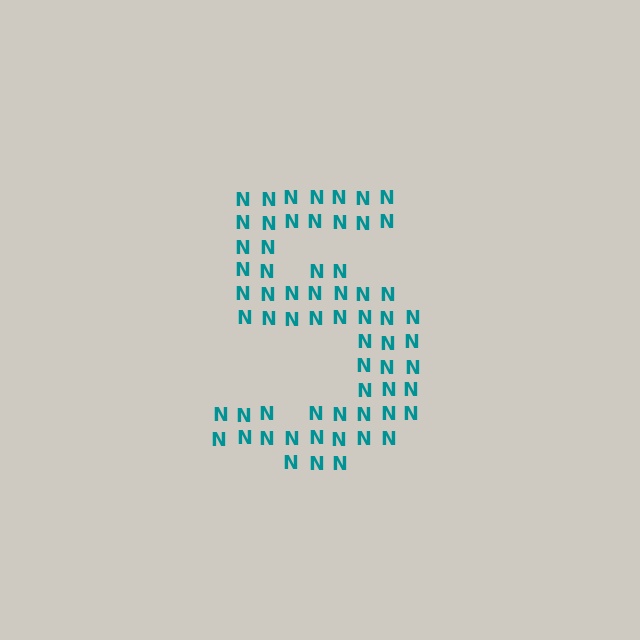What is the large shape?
The large shape is the digit 5.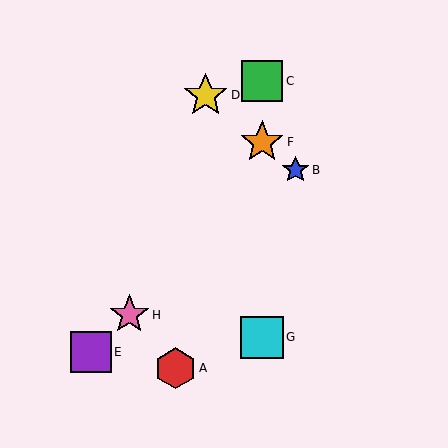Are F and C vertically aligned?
Yes, both are at x≈262.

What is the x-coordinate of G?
Object G is at x≈262.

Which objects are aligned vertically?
Objects C, F, G are aligned vertically.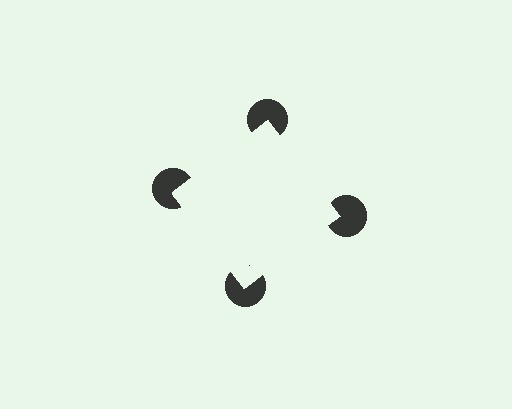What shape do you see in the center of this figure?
An illusory square — its edges are inferred from the aligned wedge cuts in the pac-man discs, not physically drawn.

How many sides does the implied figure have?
4 sides.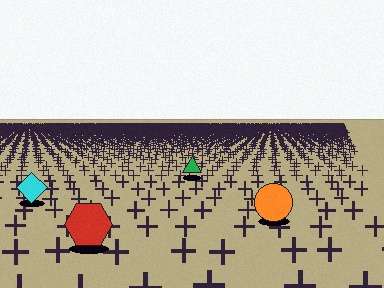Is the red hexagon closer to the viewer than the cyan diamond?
Yes. The red hexagon is closer — you can tell from the texture gradient: the ground texture is coarser near it.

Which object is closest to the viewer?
The red hexagon is closest. The texture marks near it are larger and more spread out.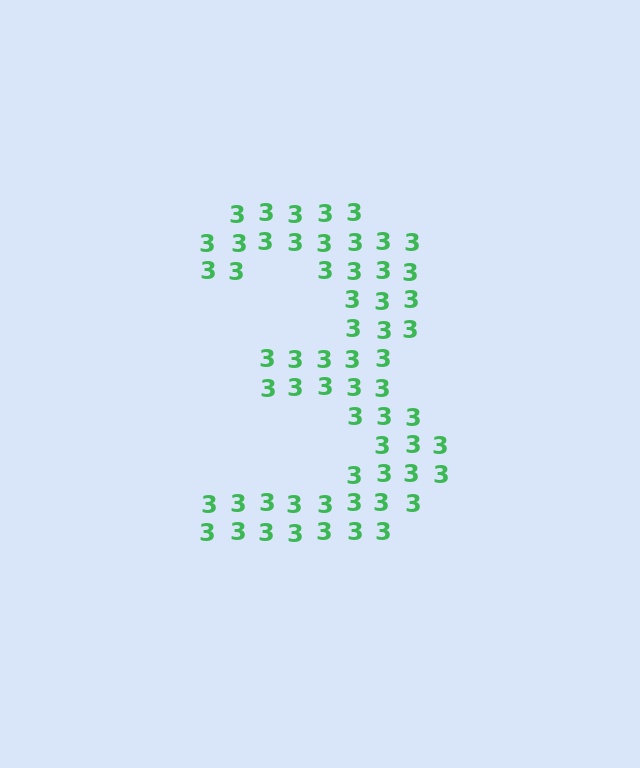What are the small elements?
The small elements are digit 3's.